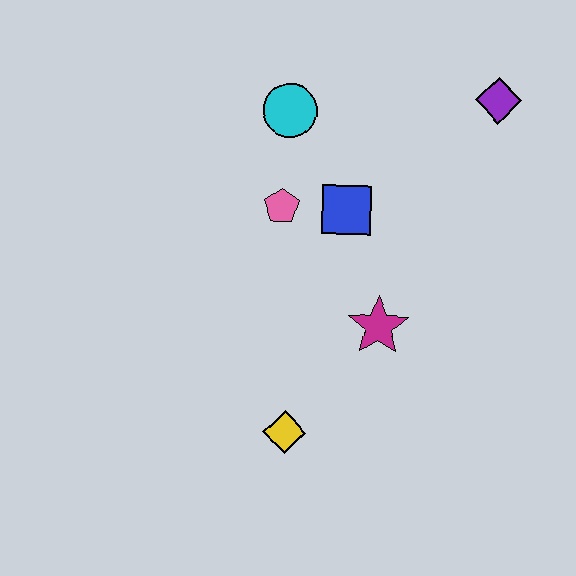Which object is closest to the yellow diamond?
The magenta star is closest to the yellow diamond.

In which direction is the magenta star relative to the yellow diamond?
The magenta star is above the yellow diamond.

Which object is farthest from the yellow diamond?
The purple diamond is farthest from the yellow diamond.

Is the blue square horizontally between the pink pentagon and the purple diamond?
Yes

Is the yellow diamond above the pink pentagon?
No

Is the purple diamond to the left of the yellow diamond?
No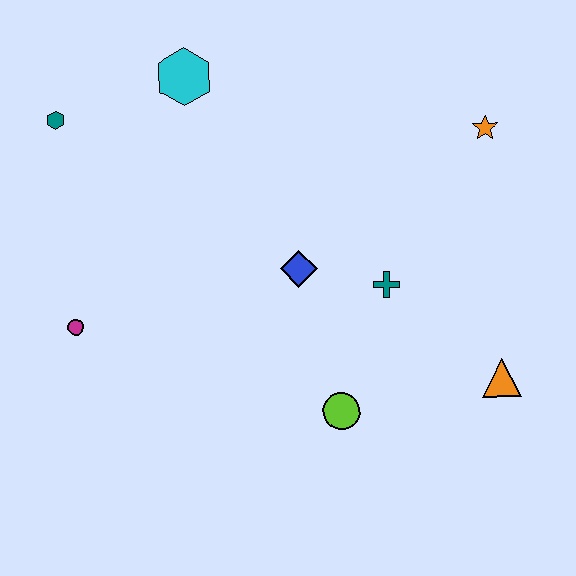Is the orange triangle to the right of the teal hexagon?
Yes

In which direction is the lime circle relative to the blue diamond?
The lime circle is below the blue diamond.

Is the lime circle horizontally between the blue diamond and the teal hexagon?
No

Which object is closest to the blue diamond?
The teal cross is closest to the blue diamond.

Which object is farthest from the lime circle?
The teal hexagon is farthest from the lime circle.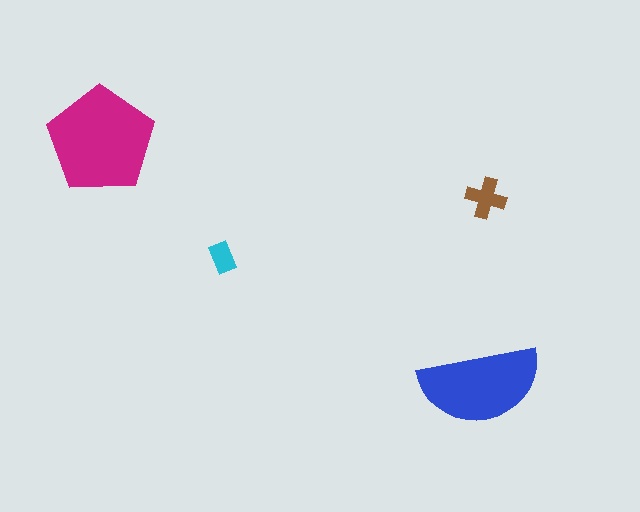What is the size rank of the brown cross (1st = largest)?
3rd.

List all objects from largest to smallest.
The magenta pentagon, the blue semicircle, the brown cross, the cyan rectangle.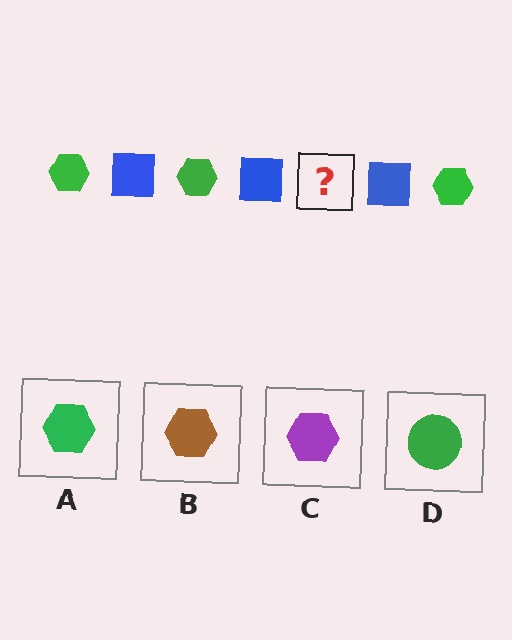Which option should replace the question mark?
Option A.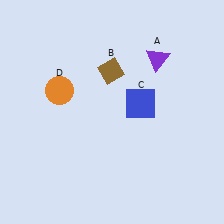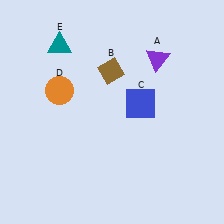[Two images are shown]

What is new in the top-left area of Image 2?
A teal triangle (E) was added in the top-left area of Image 2.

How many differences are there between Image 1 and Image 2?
There is 1 difference between the two images.